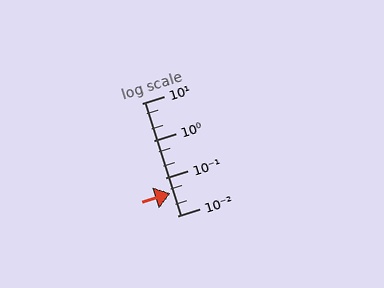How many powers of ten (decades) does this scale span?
The scale spans 3 decades, from 0.01 to 10.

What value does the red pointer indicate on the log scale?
The pointer indicates approximately 0.04.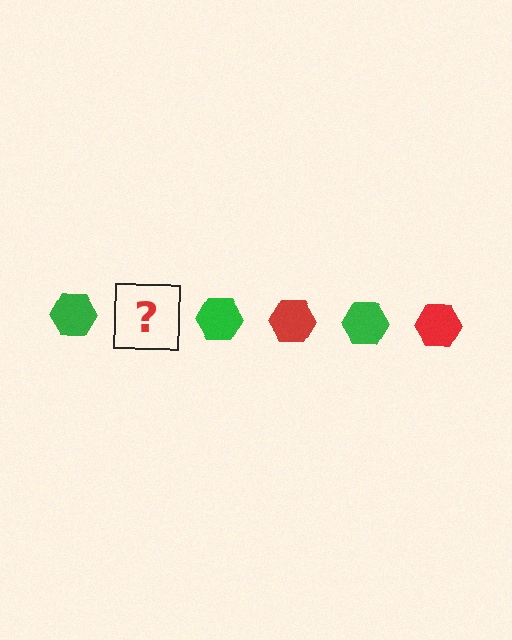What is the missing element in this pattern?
The missing element is a red hexagon.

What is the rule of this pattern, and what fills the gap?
The rule is that the pattern cycles through green, red hexagons. The gap should be filled with a red hexagon.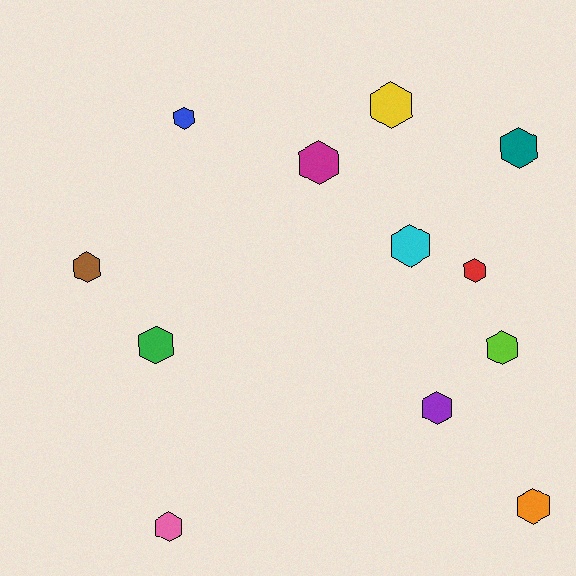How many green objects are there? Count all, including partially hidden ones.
There is 1 green object.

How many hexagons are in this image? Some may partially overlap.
There are 12 hexagons.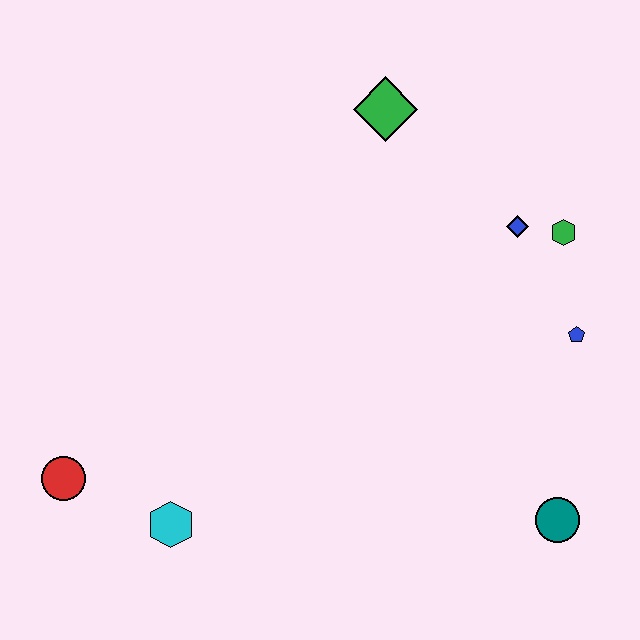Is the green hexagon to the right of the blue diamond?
Yes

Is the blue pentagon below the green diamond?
Yes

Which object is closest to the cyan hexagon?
The red circle is closest to the cyan hexagon.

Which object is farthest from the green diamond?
The red circle is farthest from the green diamond.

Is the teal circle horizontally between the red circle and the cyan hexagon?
No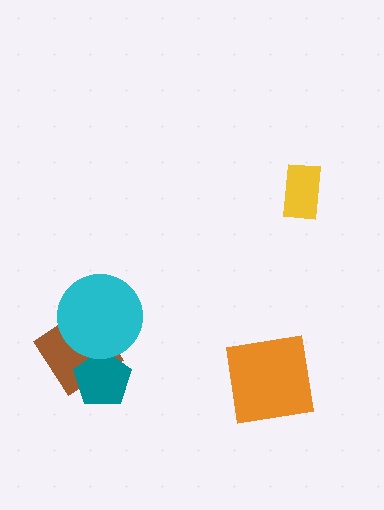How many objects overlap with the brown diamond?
2 objects overlap with the brown diamond.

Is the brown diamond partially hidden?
Yes, it is partially covered by another shape.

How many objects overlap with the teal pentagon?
2 objects overlap with the teal pentagon.